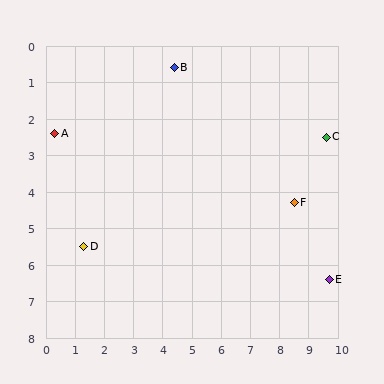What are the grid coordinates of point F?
Point F is at approximately (8.5, 4.3).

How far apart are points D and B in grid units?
Points D and B are about 5.8 grid units apart.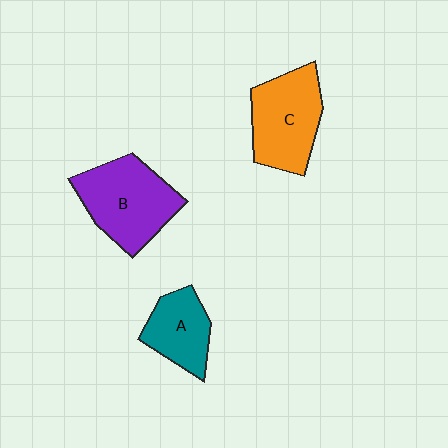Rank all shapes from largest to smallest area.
From largest to smallest: B (purple), C (orange), A (teal).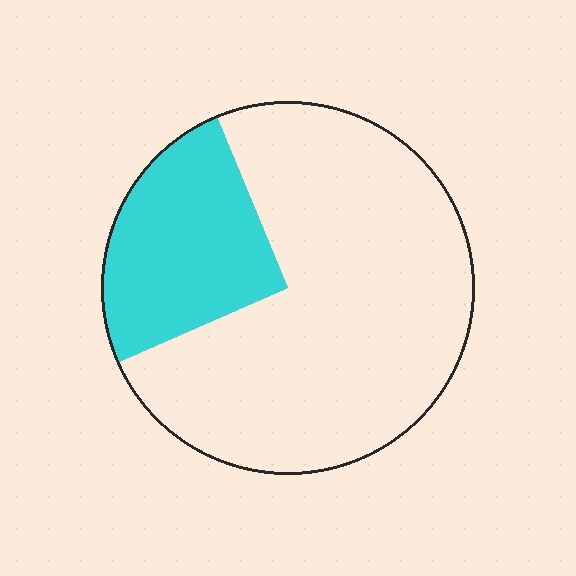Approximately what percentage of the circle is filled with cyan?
Approximately 25%.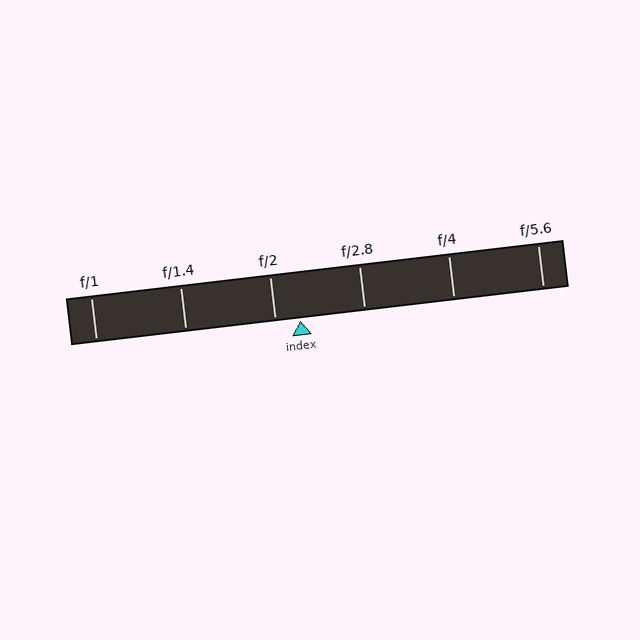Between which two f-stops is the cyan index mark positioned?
The index mark is between f/2 and f/2.8.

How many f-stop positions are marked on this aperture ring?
There are 6 f-stop positions marked.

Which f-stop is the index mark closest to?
The index mark is closest to f/2.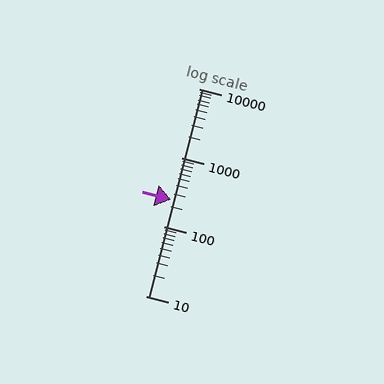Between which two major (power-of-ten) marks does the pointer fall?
The pointer is between 100 and 1000.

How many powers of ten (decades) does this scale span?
The scale spans 3 decades, from 10 to 10000.